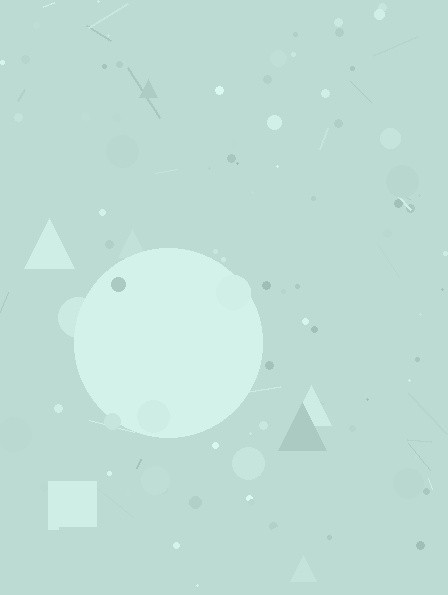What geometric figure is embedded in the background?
A circle is embedded in the background.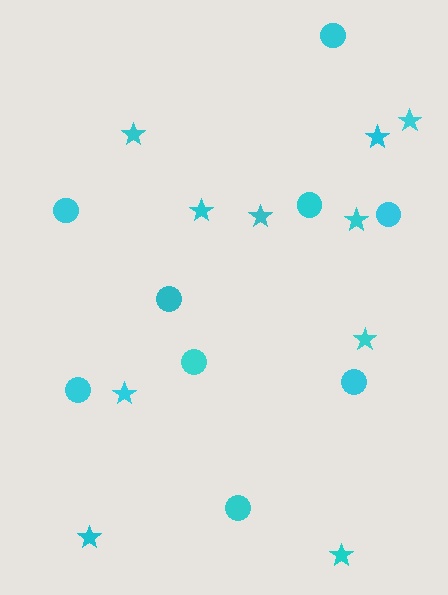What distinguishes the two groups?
There are 2 groups: one group of circles (9) and one group of stars (10).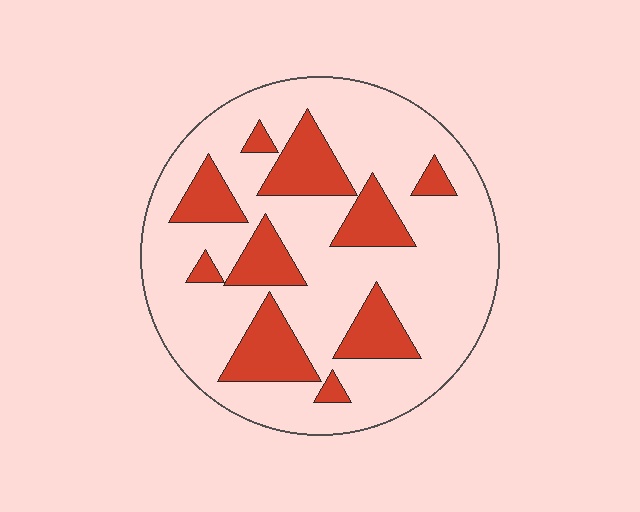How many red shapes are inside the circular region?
10.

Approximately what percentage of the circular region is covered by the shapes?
Approximately 25%.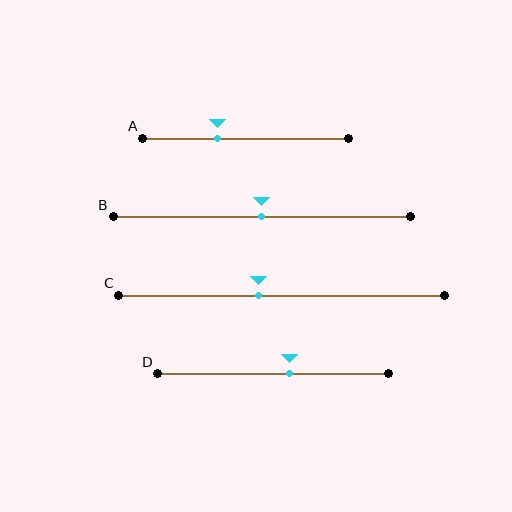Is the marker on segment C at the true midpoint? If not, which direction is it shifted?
No, the marker on segment C is shifted to the left by about 7% of the segment length.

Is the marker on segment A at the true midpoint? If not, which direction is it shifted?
No, the marker on segment A is shifted to the left by about 14% of the segment length.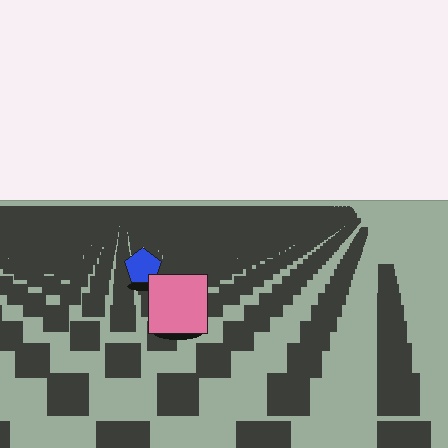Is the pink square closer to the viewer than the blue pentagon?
Yes. The pink square is closer — you can tell from the texture gradient: the ground texture is coarser near it.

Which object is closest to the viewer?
The pink square is closest. The texture marks near it are larger and more spread out.